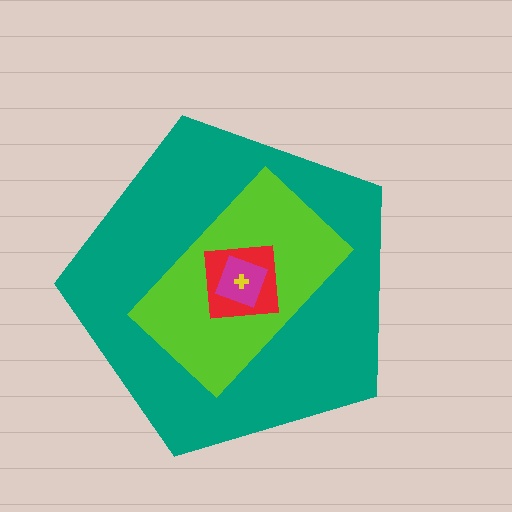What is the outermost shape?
The teal pentagon.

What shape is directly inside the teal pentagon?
The lime rectangle.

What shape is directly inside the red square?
The magenta diamond.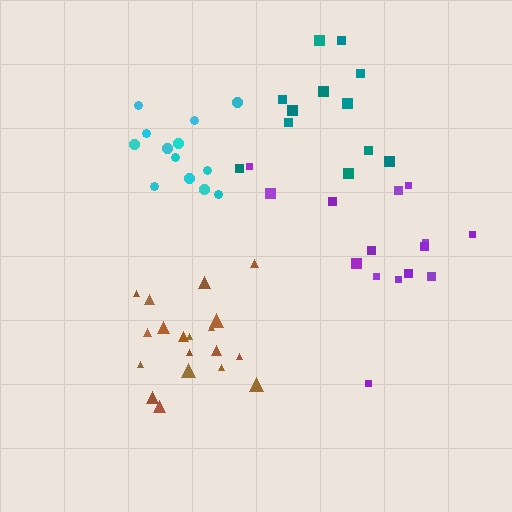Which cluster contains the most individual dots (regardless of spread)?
Brown (19).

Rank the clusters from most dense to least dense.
brown, cyan, teal, purple.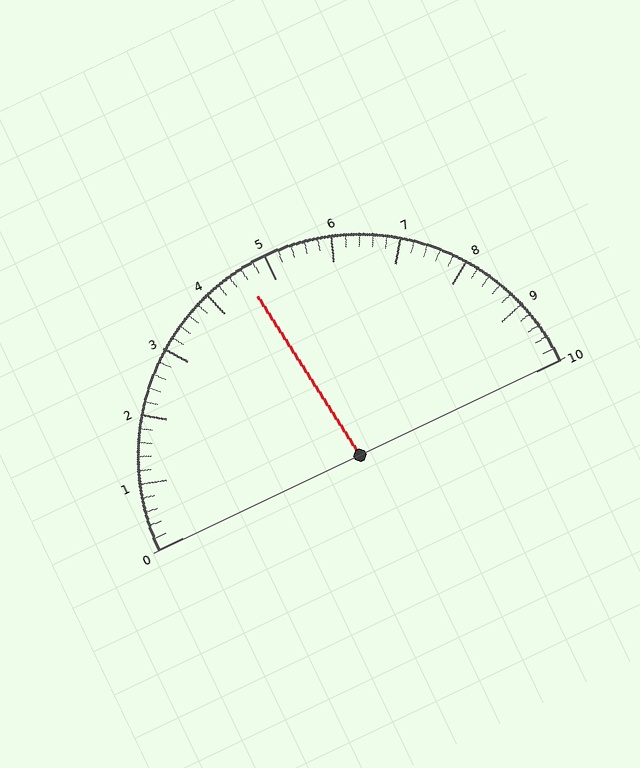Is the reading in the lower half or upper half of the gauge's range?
The reading is in the lower half of the range (0 to 10).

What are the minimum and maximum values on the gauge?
The gauge ranges from 0 to 10.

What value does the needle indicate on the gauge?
The needle indicates approximately 4.6.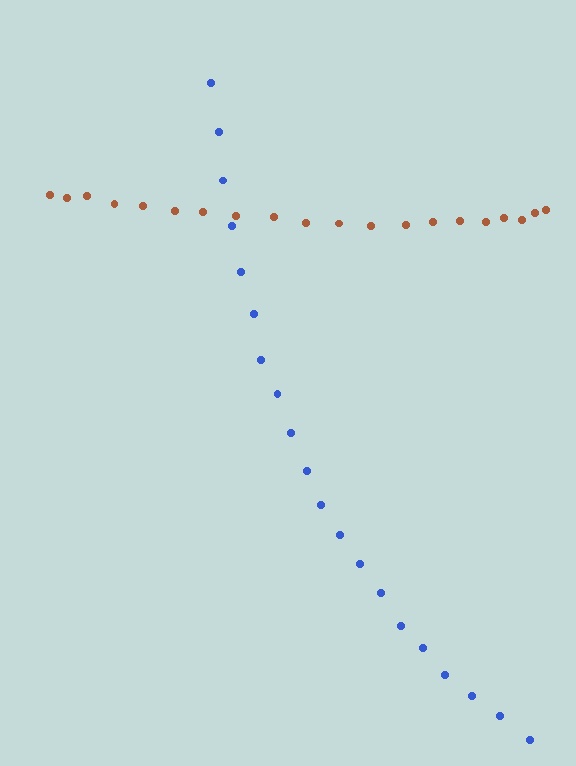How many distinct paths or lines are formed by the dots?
There are 2 distinct paths.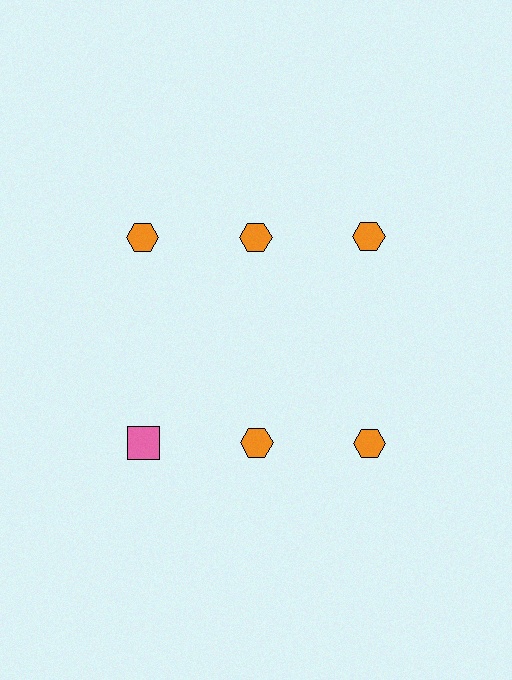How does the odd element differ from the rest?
It differs in both color (pink instead of orange) and shape (square instead of hexagon).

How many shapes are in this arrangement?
There are 6 shapes arranged in a grid pattern.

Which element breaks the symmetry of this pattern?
The pink square in the second row, leftmost column breaks the symmetry. All other shapes are orange hexagons.